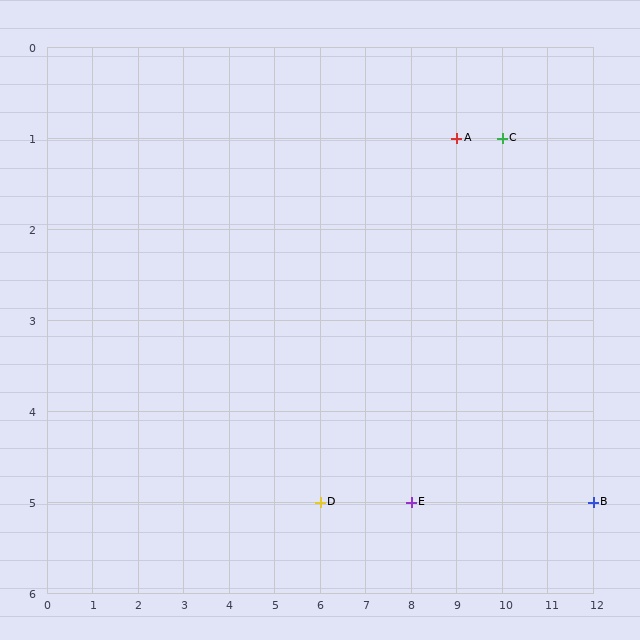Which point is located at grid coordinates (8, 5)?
Point E is at (8, 5).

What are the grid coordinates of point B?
Point B is at grid coordinates (12, 5).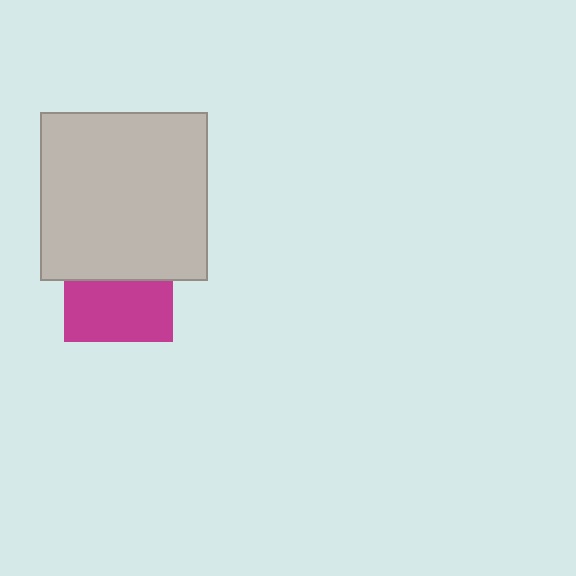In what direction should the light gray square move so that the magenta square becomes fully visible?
The light gray square should move up. That is the shortest direction to clear the overlap and leave the magenta square fully visible.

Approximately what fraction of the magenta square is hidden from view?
Roughly 44% of the magenta square is hidden behind the light gray square.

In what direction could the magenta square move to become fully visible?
The magenta square could move down. That would shift it out from behind the light gray square entirely.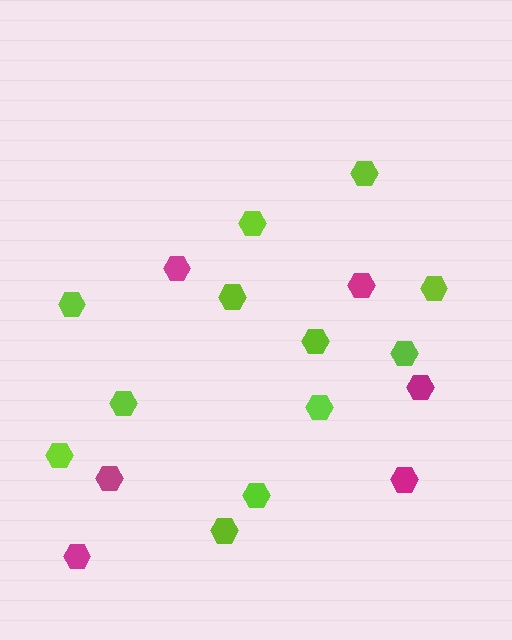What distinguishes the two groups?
There are 2 groups: one group of magenta hexagons (6) and one group of lime hexagons (12).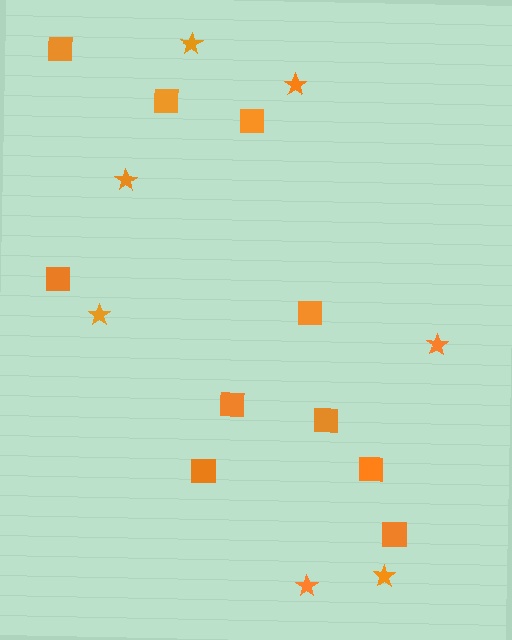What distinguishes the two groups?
There are 2 groups: one group of stars (7) and one group of squares (10).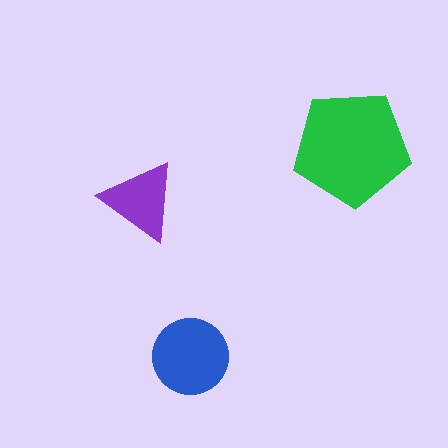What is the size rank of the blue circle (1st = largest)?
2nd.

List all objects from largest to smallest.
The green pentagon, the blue circle, the purple triangle.